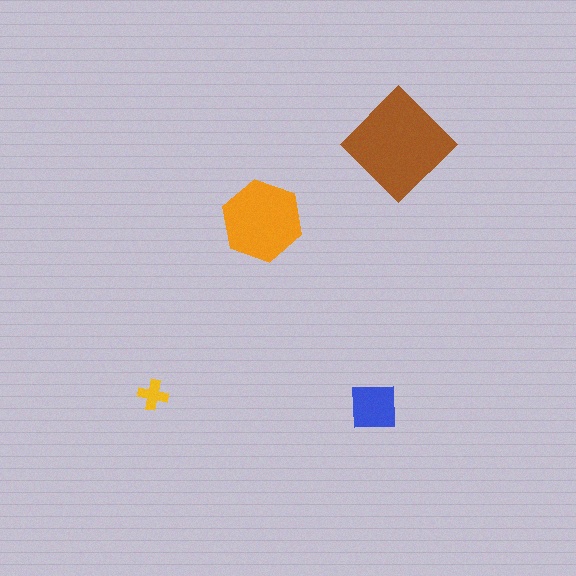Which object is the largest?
The brown diamond.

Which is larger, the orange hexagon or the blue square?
The orange hexagon.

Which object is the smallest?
The yellow cross.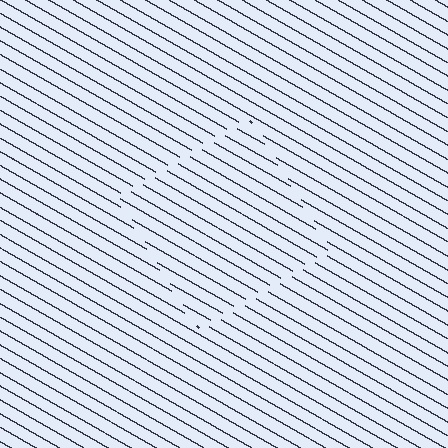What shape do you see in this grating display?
An illusory square. The interior of the shape contains the same grating, shifted by half a period — the contour is defined by the phase discontinuity where line-ends from the inner and outer gratings abut.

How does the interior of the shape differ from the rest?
The interior of the shape contains the same grating, shifted by half a period — the contour is defined by the phase discontinuity where line-ends from the inner and outer gratings abut.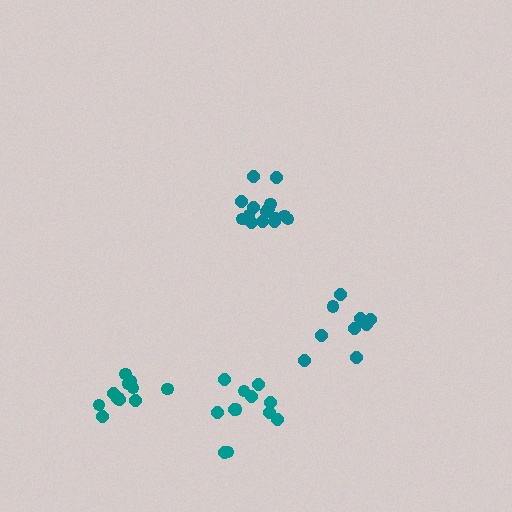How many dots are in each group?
Group 1: 10 dots, Group 2: 15 dots, Group 3: 12 dots, Group 4: 12 dots (49 total).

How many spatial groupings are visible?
There are 4 spatial groupings.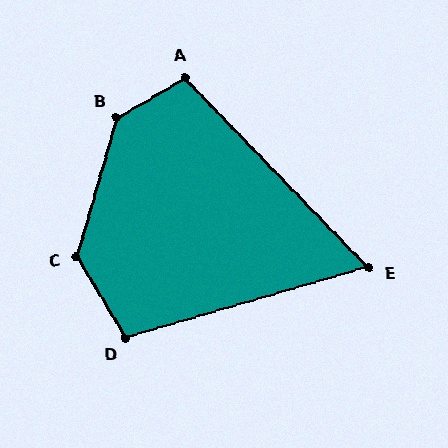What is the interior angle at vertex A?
Approximately 104 degrees (obtuse).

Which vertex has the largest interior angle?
B, at approximately 136 degrees.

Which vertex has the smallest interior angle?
E, at approximately 62 degrees.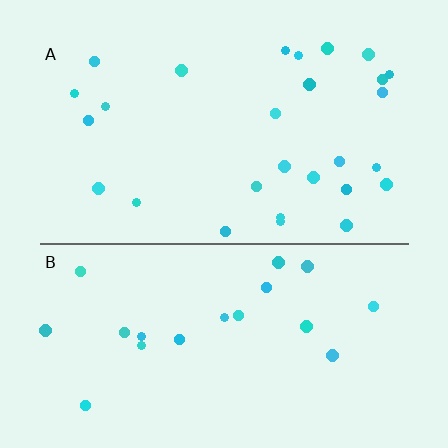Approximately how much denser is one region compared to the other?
Approximately 1.5× — region A over region B.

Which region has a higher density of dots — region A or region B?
A (the top).